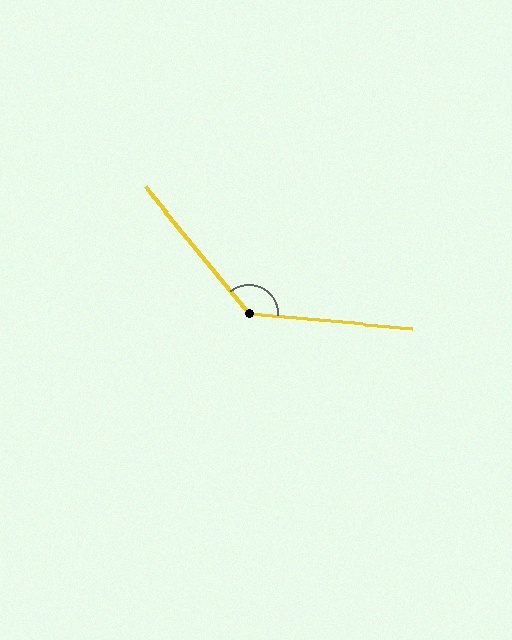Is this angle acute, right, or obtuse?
It is obtuse.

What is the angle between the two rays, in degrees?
Approximately 134 degrees.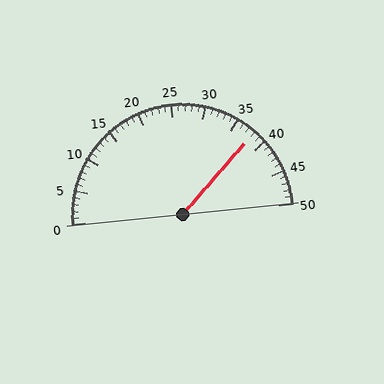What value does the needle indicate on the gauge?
The needle indicates approximately 38.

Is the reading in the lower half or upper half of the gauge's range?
The reading is in the upper half of the range (0 to 50).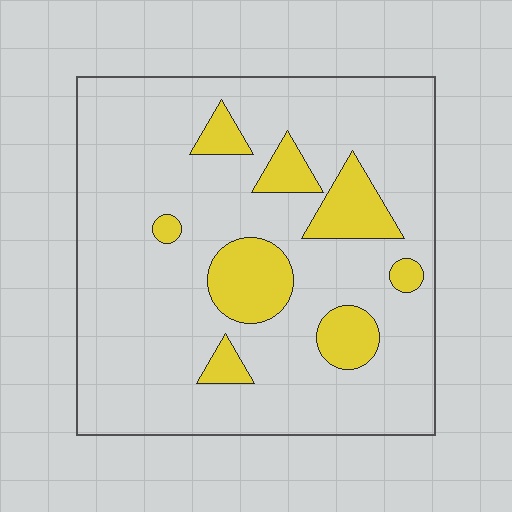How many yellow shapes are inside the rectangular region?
8.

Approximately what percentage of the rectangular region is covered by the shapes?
Approximately 15%.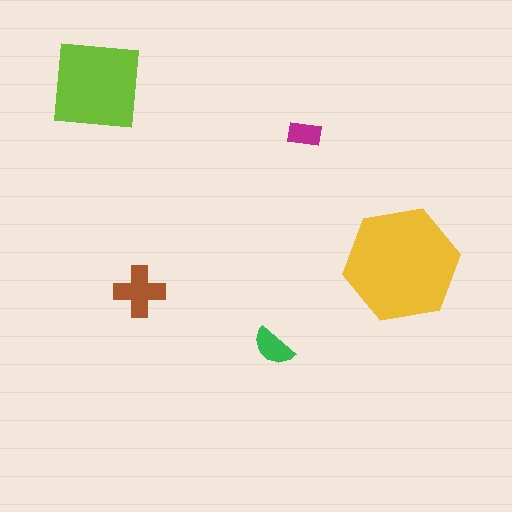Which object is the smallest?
The magenta rectangle.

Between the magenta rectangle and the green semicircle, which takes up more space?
The green semicircle.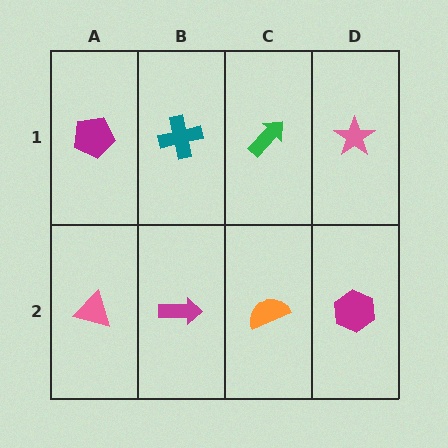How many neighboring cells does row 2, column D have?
2.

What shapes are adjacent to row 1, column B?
A magenta arrow (row 2, column B), a magenta pentagon (row 1, column A), a green arrow (row 1, column C).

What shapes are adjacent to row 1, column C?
An orange semicircle (row 2, column C), a teal cross (row 1, column B), a pink star (row 1, column D).